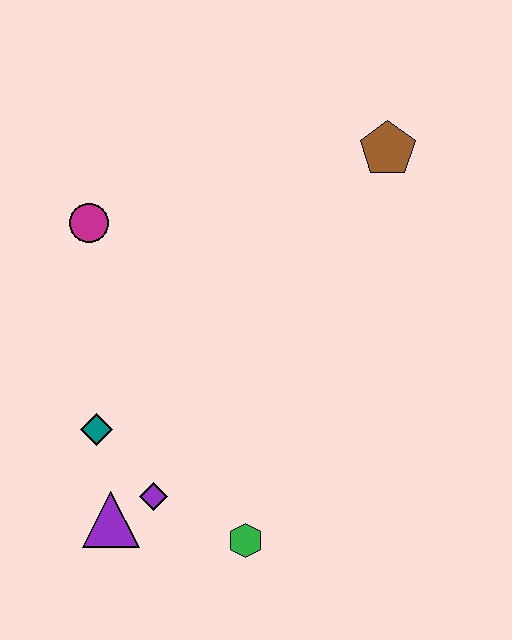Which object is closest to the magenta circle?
The teal diamond is closest to the magenta circle.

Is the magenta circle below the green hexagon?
No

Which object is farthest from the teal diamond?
The brown pentagon is farthest from the teal diamond.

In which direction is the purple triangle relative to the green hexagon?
The purple triangle is to the left of the green hexagon.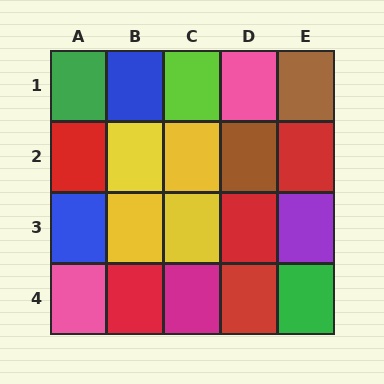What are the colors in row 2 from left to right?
Red, yellow, yellow, brown, red.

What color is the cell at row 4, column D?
Red.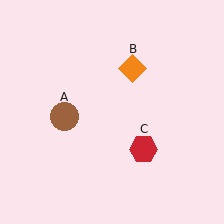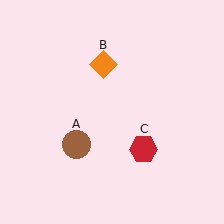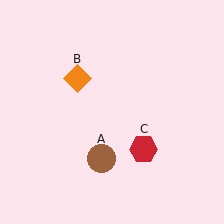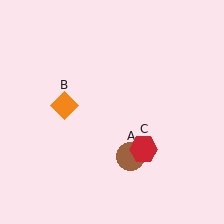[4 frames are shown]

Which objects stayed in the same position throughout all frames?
Red hexagon (object C) remained stationary.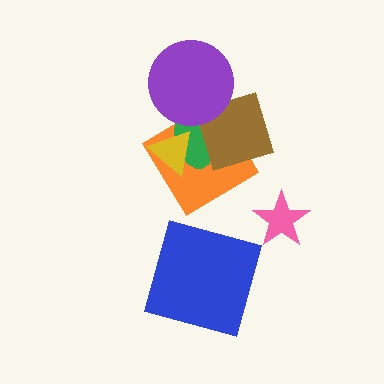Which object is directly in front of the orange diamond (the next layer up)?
The green ellipse is directly in front of the orange diamond.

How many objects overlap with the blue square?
0 objects overlap with the blue square.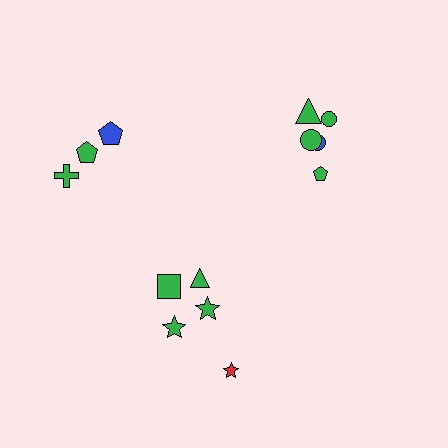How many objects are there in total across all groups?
There are 13 objects.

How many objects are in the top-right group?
There are 5 objects.